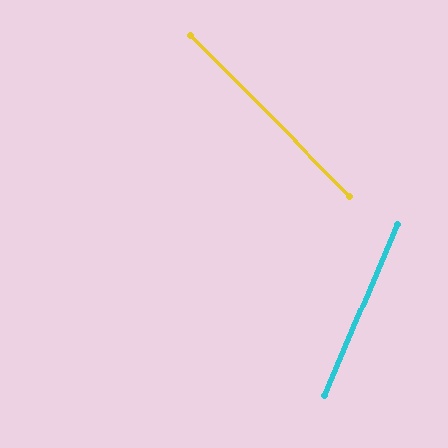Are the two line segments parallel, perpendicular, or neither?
Neither parallel nor perpendicular — they differ by about 68°.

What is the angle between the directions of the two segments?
Approximately 68 degrees.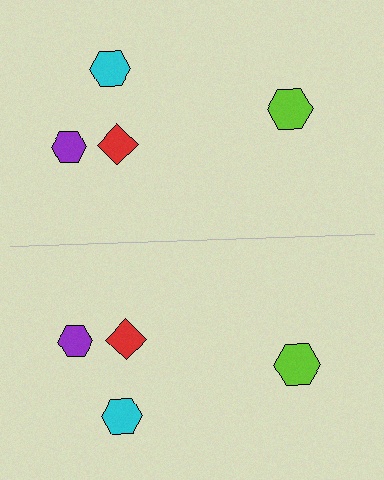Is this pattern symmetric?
Yes, this pattern has bilateral (reflection) symmetry.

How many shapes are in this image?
There are 8 shapes in this image.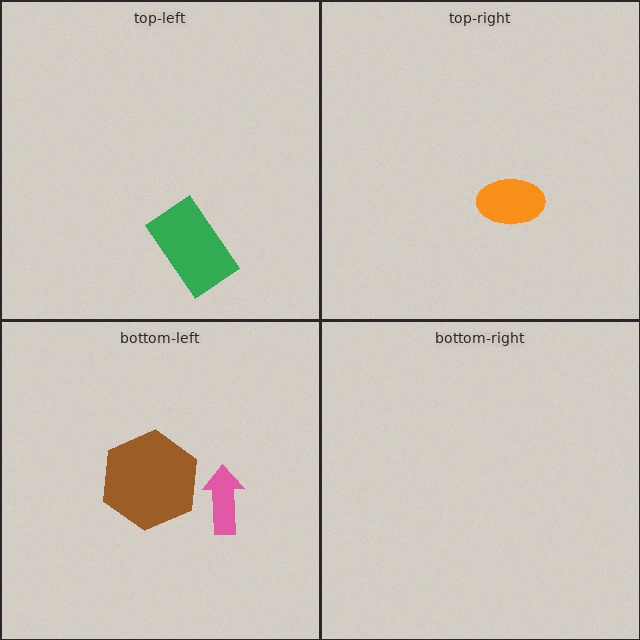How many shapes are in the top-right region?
1.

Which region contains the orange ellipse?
The top-right region.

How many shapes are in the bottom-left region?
2.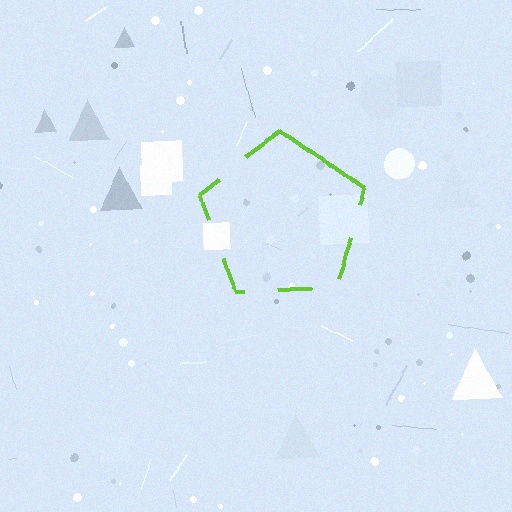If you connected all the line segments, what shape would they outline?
They would outline a pentagon.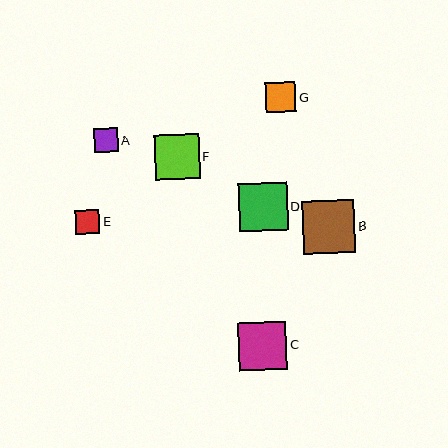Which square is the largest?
Square B is the largest with a size of approximately 53 pixels.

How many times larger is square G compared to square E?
Square G is approximately 1.3 times the size of square E.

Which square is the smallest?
Square E is the smallest with a size of approximately 24 pixels.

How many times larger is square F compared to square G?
Square F is approximately 1.5 times the size of square G.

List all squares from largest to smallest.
From largest to smallest: B, C, D, F, G, A, E.